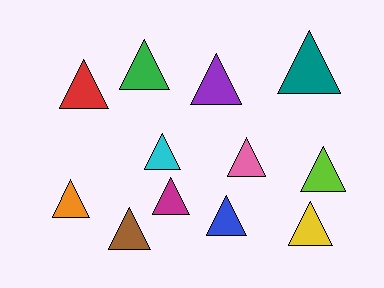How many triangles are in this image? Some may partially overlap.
There are 12 triangles.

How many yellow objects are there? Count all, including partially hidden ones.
There is 1 yellow object.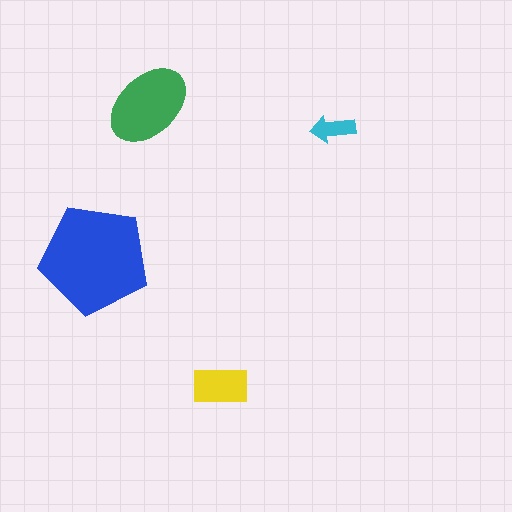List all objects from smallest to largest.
The cyan arrow, the yellow rectangle, the green ellipse, the blue pentagon.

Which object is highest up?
The green ellipse is topmost.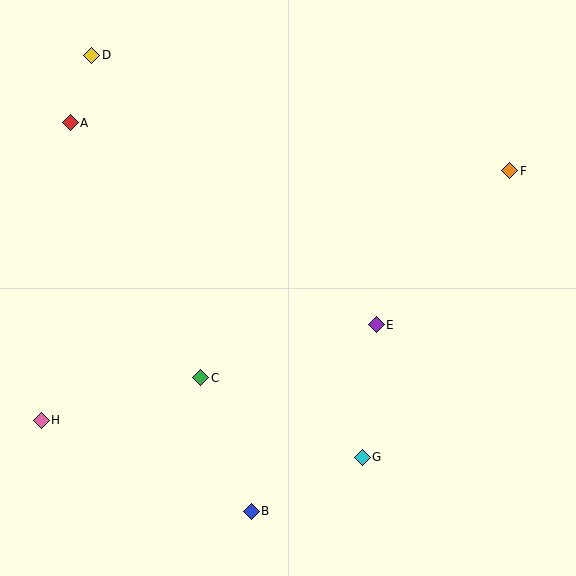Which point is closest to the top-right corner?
Point F is closest to the top-right corner.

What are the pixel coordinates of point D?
Point D is at (92, 55).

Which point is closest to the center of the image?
Point E at (376, 325) is closest to the center.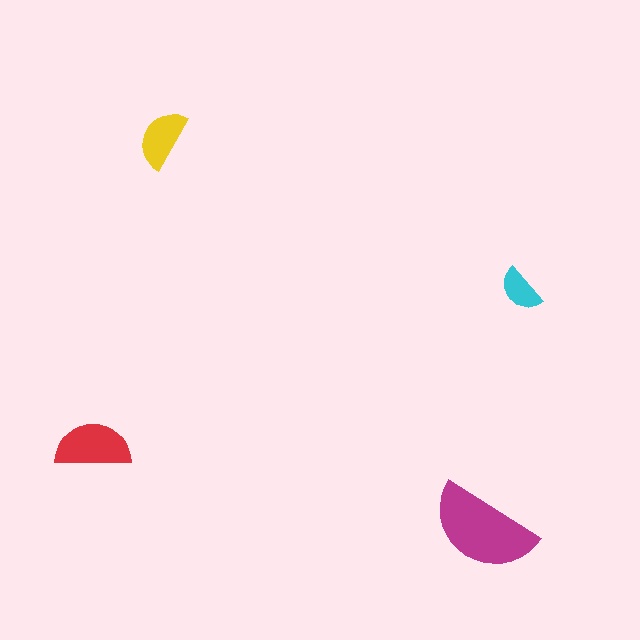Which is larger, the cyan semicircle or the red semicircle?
The red one.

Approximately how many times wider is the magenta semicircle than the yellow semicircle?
About 2 times wider.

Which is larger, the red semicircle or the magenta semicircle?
The magenta one.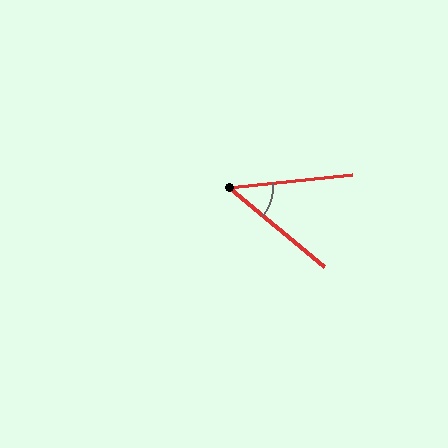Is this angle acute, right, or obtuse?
It is acute.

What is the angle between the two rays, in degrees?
Approximately 46 degrees.